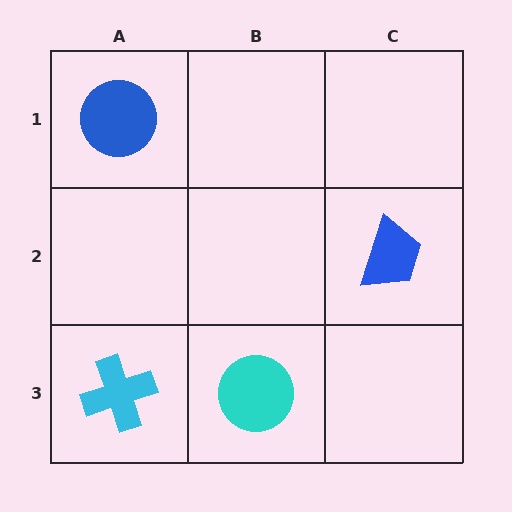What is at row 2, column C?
A blue trapezoid.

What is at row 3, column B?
A cyan circle.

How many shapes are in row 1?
1 shape.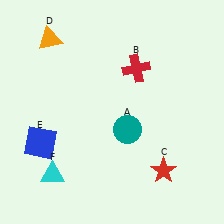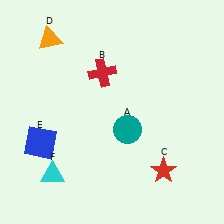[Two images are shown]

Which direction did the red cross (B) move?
The red cross (B) moved left.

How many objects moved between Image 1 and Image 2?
1 object moved between the two images.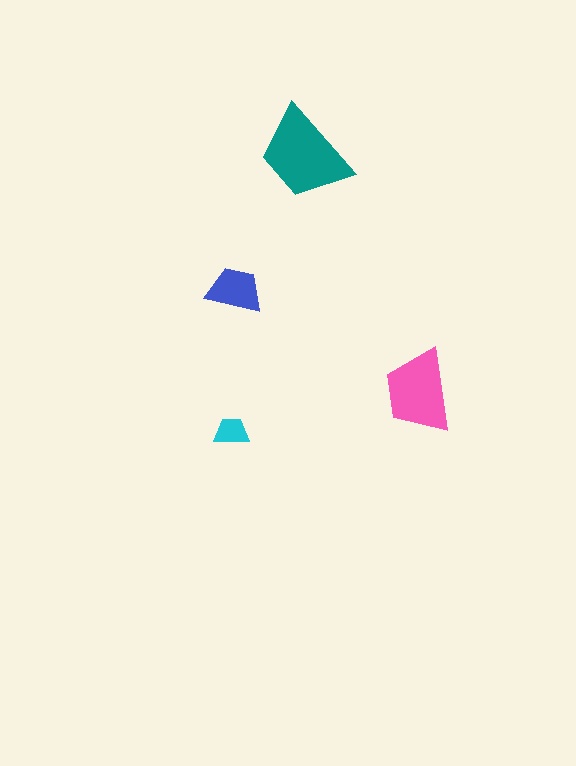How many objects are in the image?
There are 4 objects in the image.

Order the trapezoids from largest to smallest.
the teal one, the pink one, the blue one, the cyan one.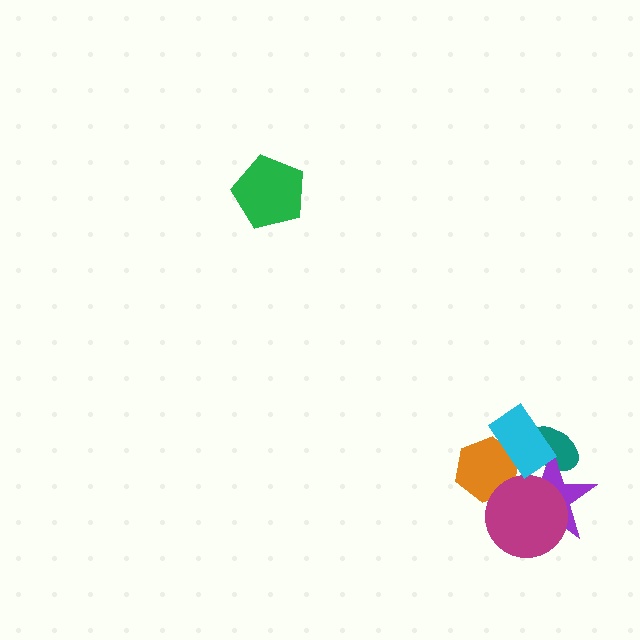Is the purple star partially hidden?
Yes, it is partially covered by another shape.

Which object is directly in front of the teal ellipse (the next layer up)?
The purple star is directly in front of the teal ellipse.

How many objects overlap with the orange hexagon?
3 objects overlap with the orange hexagon.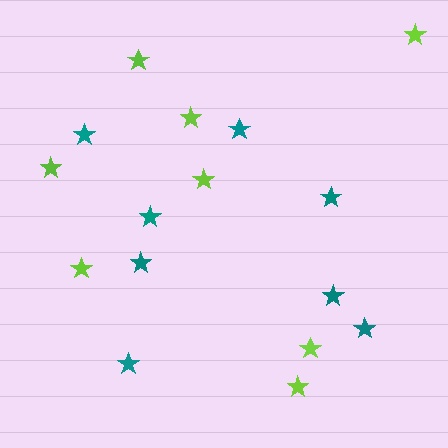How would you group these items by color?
There are 2 groups: one group of lime stars (8) and one group of teal stars (8).